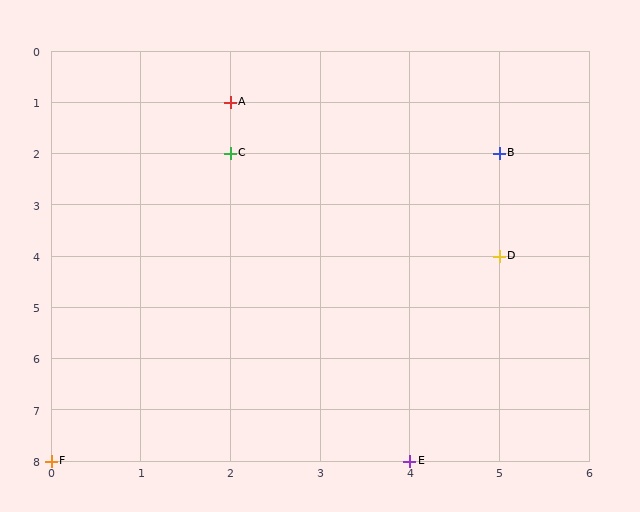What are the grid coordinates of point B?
Point B is at grid coordinates (5, 2).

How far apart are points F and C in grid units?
Points F and C are 2 columns and 6 rows apart (about 6.3 grid units diagonally).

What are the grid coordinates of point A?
Point A is at grid coordinates (2, 1).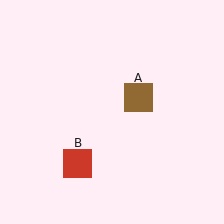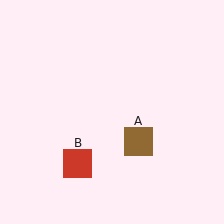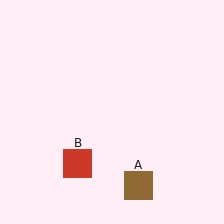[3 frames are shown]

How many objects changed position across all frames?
1 object changed position: brown square (object A).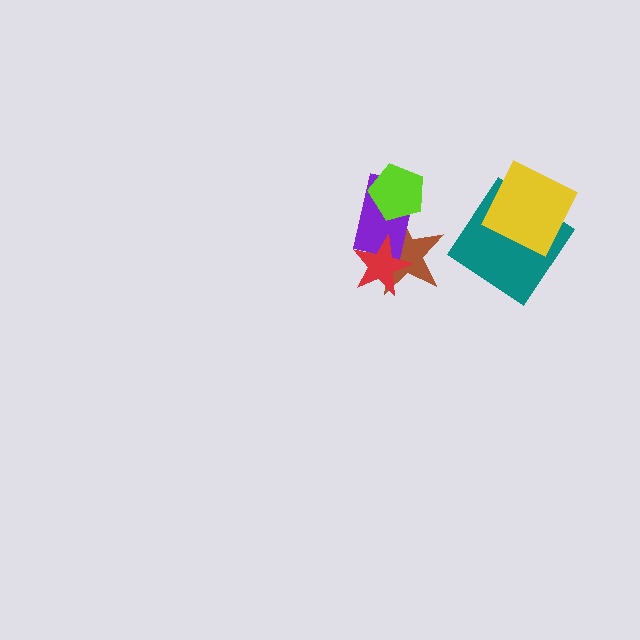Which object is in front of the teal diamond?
The yellow square is in front of the teal diamond.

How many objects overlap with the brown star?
3 objects overlap with the brown star.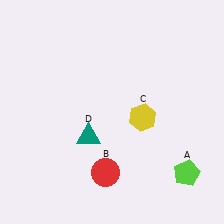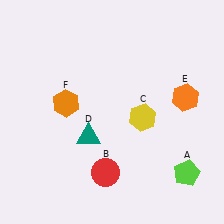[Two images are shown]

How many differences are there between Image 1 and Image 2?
There are 2 differences between the two images.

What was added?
An orange hexagon (E), an orange hexagon (F) were added in Image 2.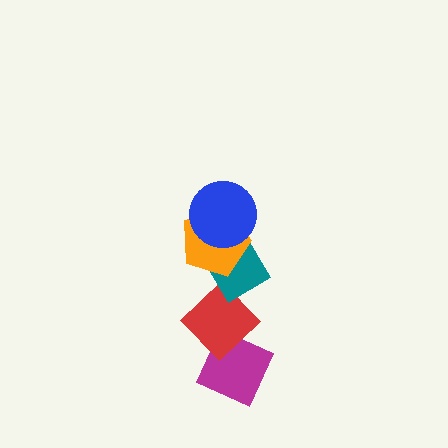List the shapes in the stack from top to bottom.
From top to bottom: the blue circle, the orange pentagon, the teal diamond, the red diamond, the magenta diamond.